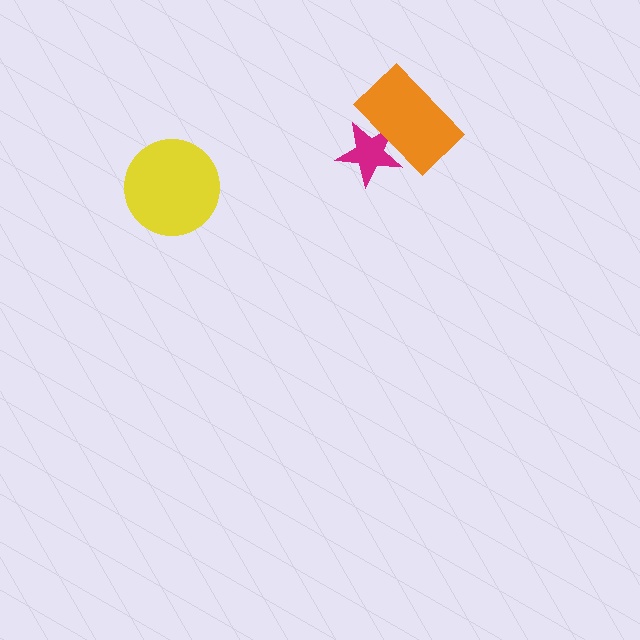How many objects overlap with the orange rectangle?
1 object overlaps with the orange rectangle.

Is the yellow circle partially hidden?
No, no other shape covers it.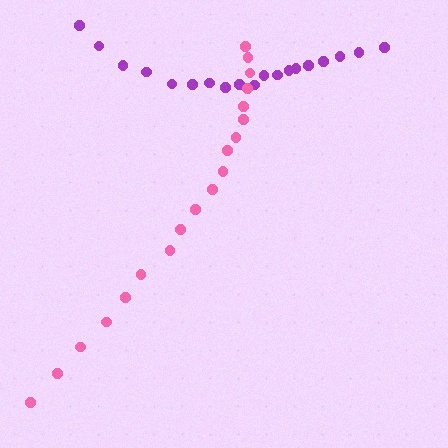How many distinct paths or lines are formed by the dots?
There are 2 distinct paths.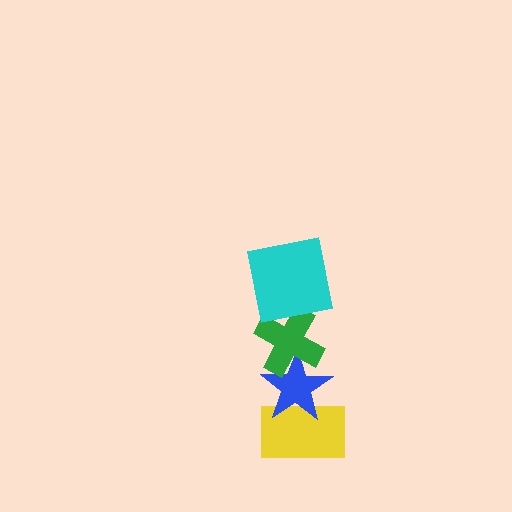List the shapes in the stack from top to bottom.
From top to bottom: the cyan square, the green cross, the blue star, the yellow rectangle.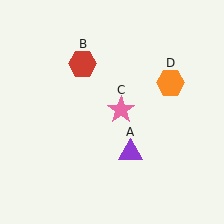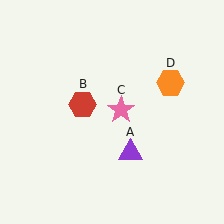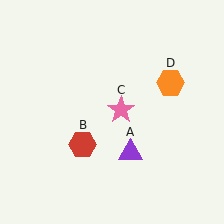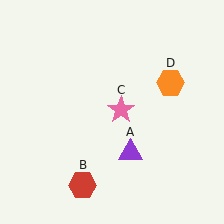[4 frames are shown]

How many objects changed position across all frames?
1 object changed position: red hexagon (object B).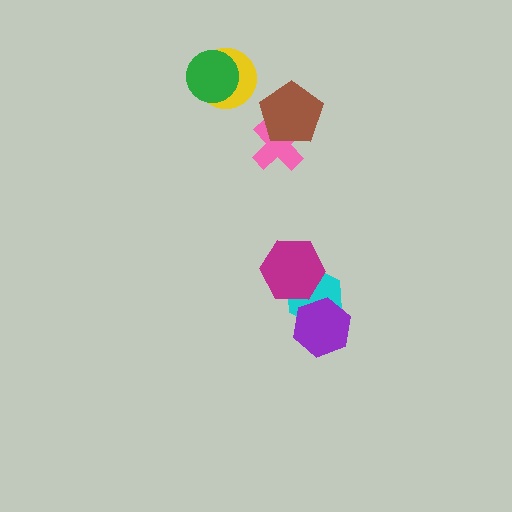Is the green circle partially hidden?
No, no other shape covers it.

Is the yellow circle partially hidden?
Yes, it is partially covered by another shape.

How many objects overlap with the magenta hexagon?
1 object overlaps with the magenta hexagon.